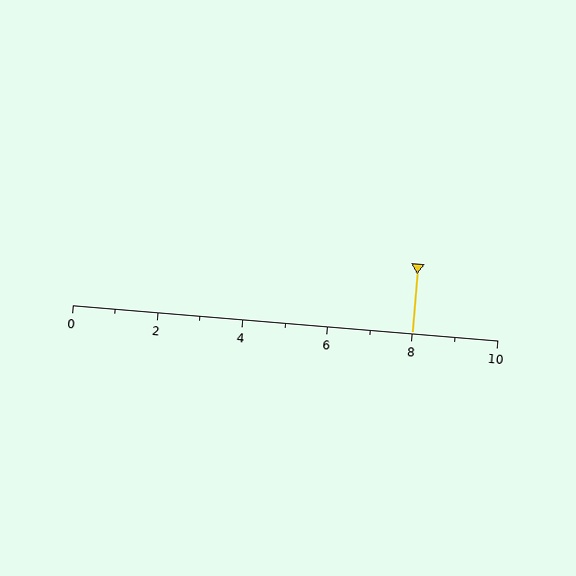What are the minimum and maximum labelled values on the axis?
The axis runs from 0 to 10.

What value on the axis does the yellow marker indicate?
The marker indicates approximately 8.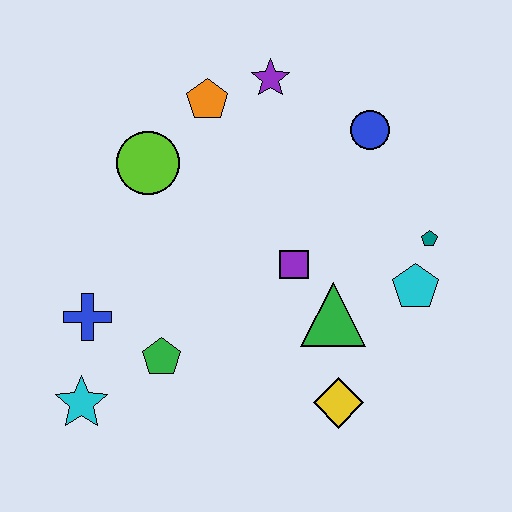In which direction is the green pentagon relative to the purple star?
The green pentagon is below the purple star.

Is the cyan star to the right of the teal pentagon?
No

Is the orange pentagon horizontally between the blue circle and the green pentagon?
Yes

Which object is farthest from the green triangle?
The cyan star is farthest from the green triangle.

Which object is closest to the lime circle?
The orange pentagon is closest to the lime circle.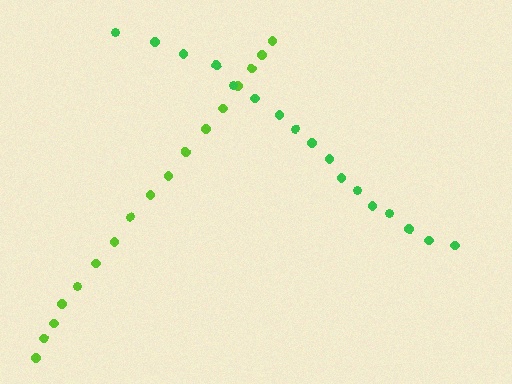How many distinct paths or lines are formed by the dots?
There are 2 distinct paths.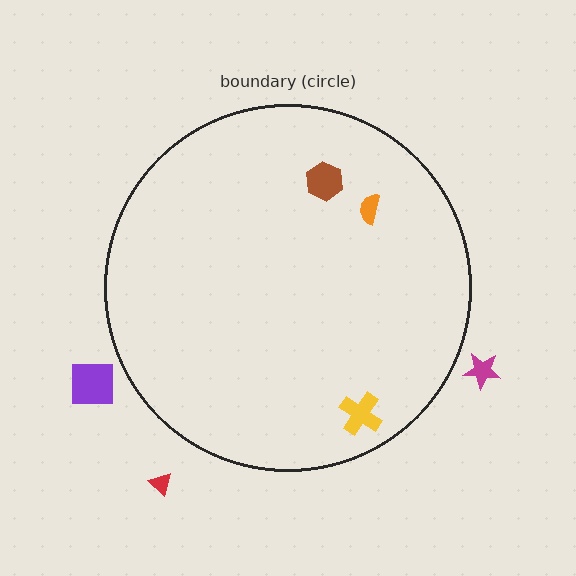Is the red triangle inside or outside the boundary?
Outside.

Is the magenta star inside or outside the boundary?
Outside.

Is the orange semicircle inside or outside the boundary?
Inside.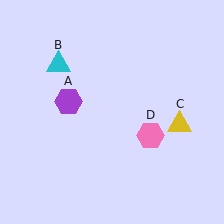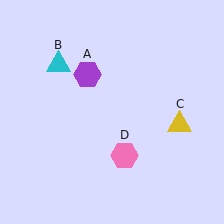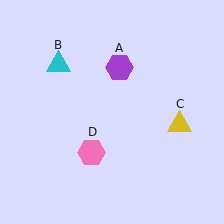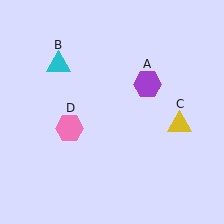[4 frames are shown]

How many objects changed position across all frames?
2 objects changed position: purple hexagon (object A), pink hexagon (object D).